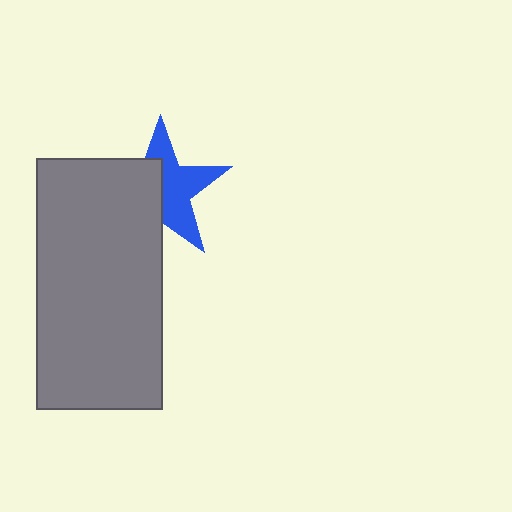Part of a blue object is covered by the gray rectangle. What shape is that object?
It is a star.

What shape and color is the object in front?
The object in front is a gray rectangle.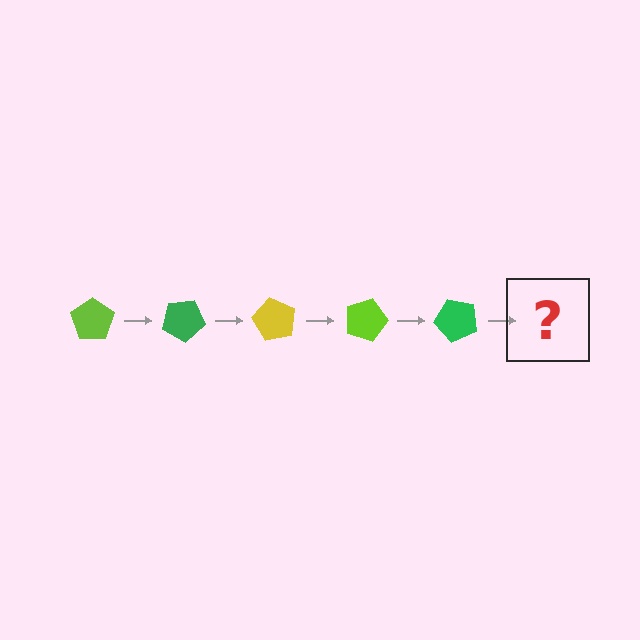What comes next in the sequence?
The next element should be a yellow pentagon, rotated 150 degrees from the start.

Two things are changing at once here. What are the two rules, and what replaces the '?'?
The two rules are that it rotates 30 degrees each step and the color cycles through lime, green, and yellow. The '?' should be a yellow pentagon, rotated 150 degrees from the start.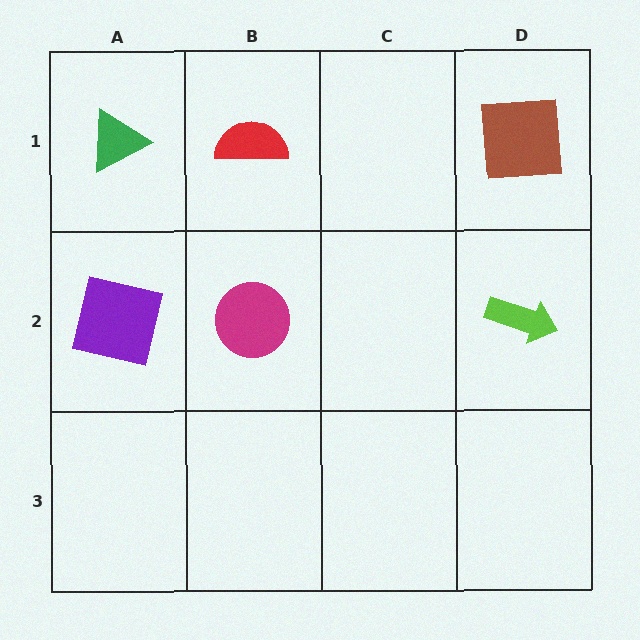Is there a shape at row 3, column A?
No, that cell is empty.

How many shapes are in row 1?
3 shapes.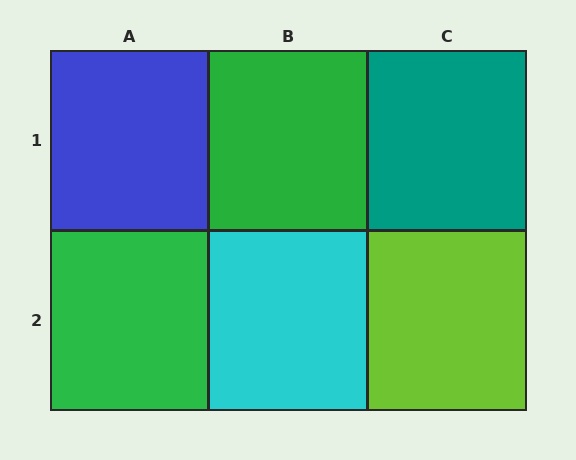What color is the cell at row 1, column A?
Blue.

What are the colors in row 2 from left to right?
Green, cyan, lime.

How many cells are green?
2 cells are green.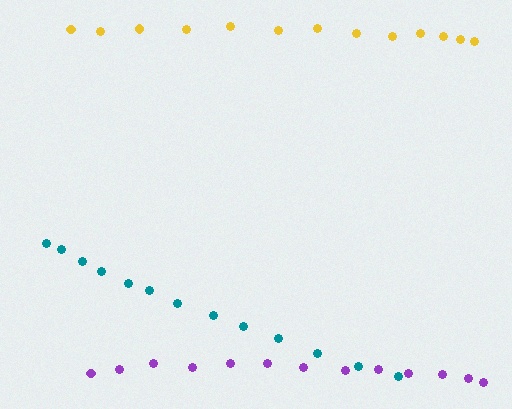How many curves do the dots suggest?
There are 3 distinct paths.